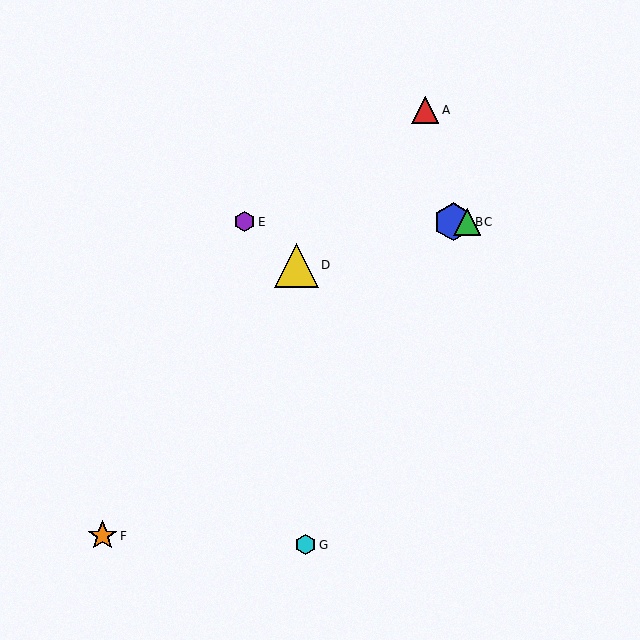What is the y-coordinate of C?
Object C is at y≈221.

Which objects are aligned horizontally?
Objects B, C, E are aligned horizontally.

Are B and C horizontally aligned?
Yes, both are at y≈221.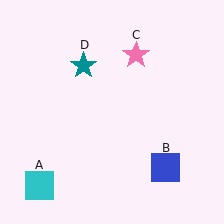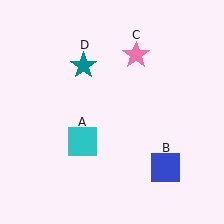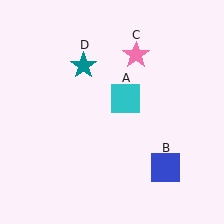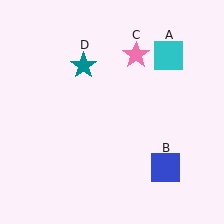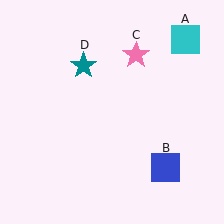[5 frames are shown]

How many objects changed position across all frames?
1 object changed position: cyan square (object A).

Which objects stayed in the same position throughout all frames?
Blue square (object B) and pink star (object C) and teal star (object D) remained stationary.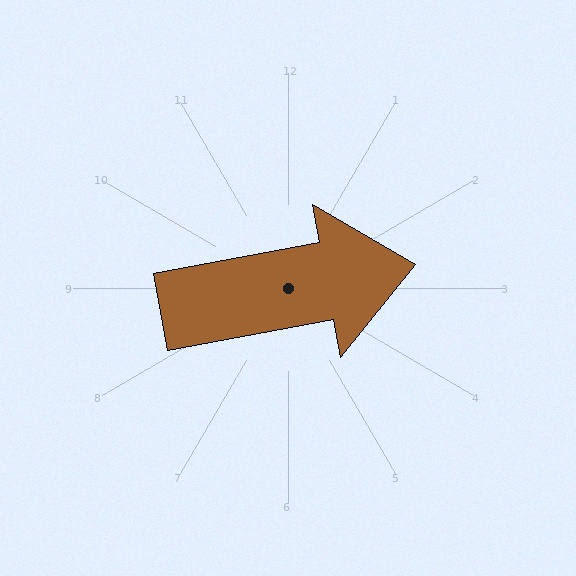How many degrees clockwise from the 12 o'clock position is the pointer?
Approximately 79 degrees.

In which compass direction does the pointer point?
East.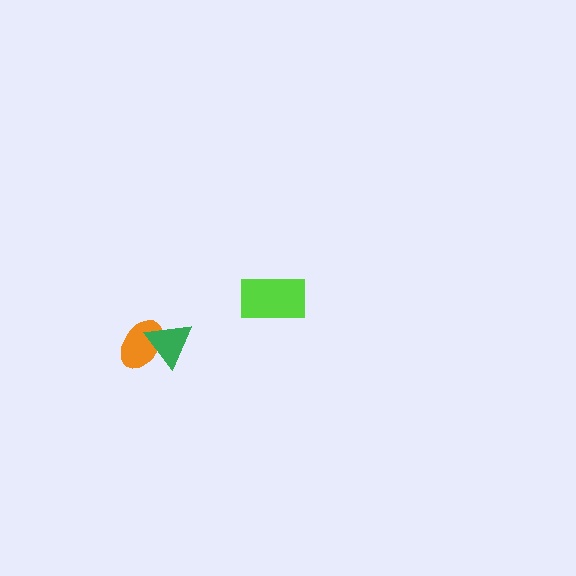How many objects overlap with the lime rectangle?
0 objects overlap with the lime rectangle.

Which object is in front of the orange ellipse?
The green triangle is in front of the orange ellipse.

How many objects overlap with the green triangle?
1 object overlaps with the green triangle.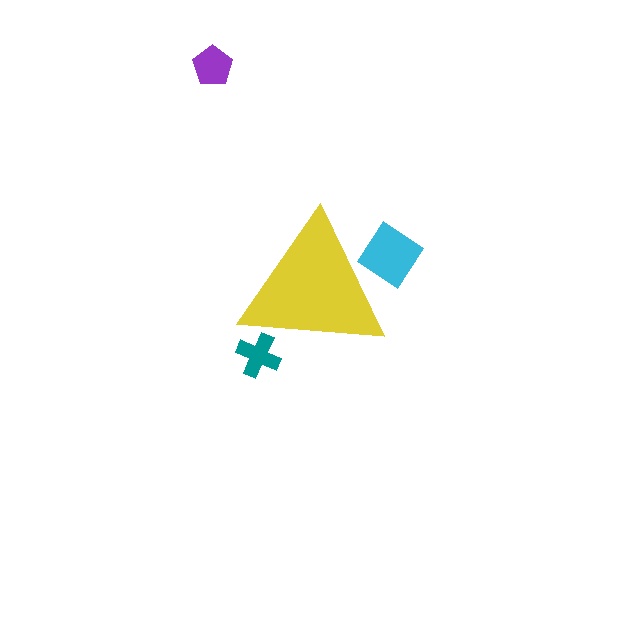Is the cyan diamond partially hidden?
Yes, the cyan diamond is partially hidden behind the yellow triangle.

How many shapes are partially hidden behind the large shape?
2 shapes are partially hidden.